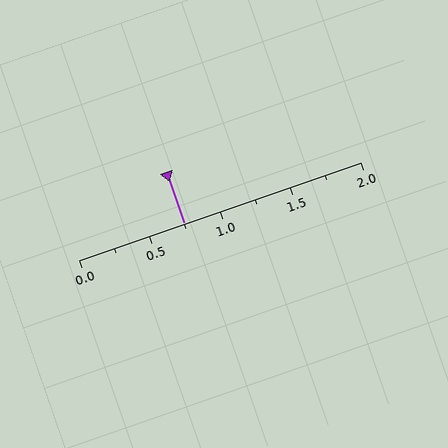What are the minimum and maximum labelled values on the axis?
The axis runs from 0.0 to 2.0.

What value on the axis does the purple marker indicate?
The marker indicates approximately 0.75.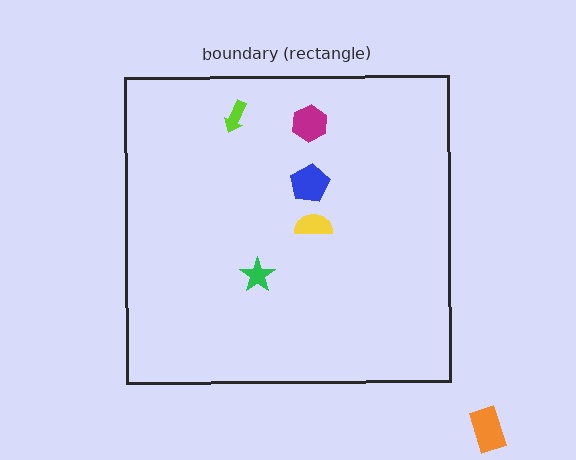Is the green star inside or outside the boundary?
Inside.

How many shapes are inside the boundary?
5 inside, 1 outside.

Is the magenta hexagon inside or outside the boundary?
Inside.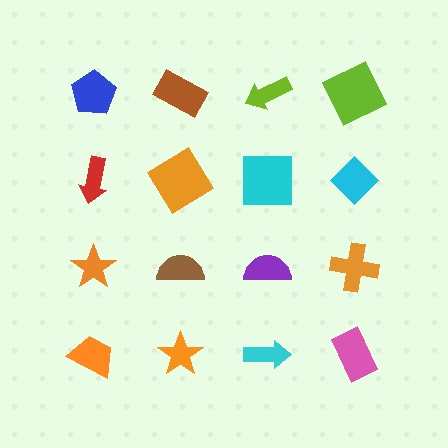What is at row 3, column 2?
A brown semicircle.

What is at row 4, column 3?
A cyan arrow.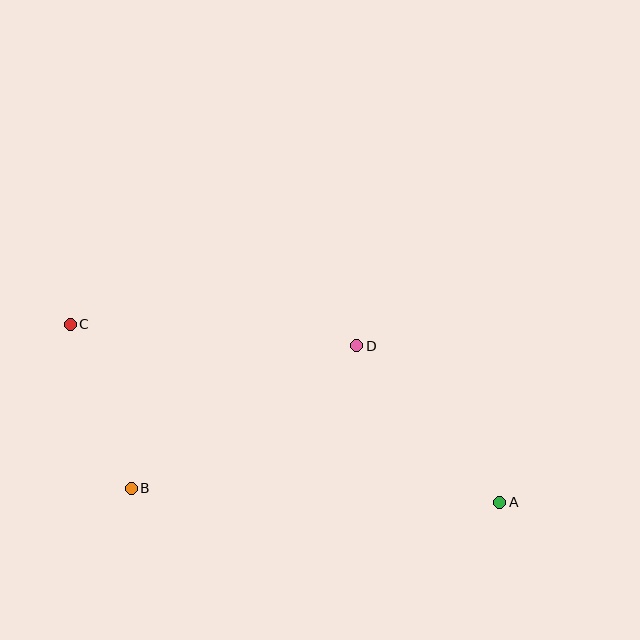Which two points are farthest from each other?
Points A and C are farthest from each other.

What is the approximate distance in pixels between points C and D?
The distance between C and D is approximately 287 pixels.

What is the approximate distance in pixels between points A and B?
The distance between A and B is approximately 369 pixels.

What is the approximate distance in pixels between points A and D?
The distance between A and D is approximately 212 pixels.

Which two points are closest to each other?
Points B and C are closest to each other.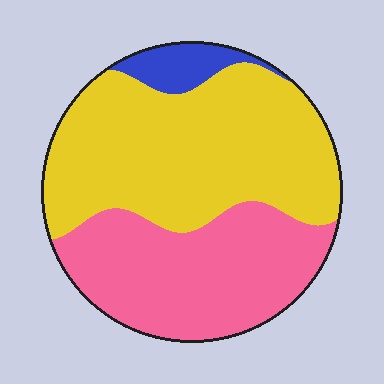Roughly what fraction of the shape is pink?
Pink covers about 40% of the shape.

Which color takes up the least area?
Blue, at roughly 5%.